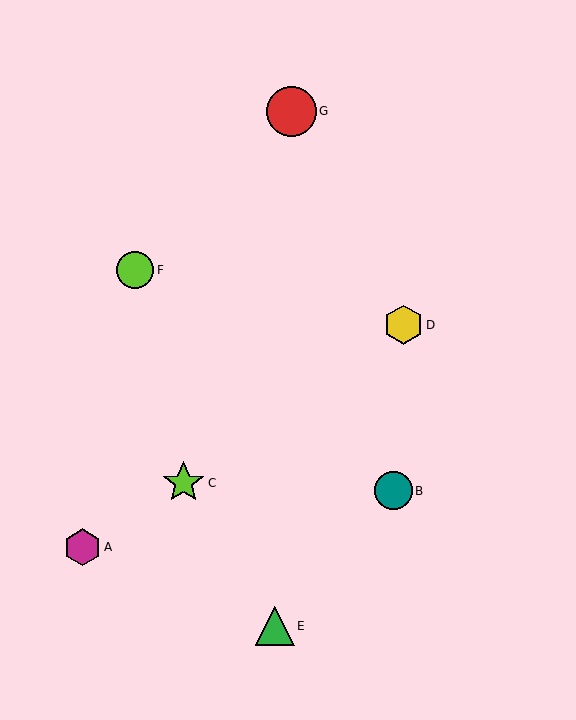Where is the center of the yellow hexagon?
The center of the yellow hexagon is at (404, 325).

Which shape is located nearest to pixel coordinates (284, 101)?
The red circle (labeled G) at (291, 111) is nearest to that location.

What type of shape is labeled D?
Shape D is a yellow hexagon.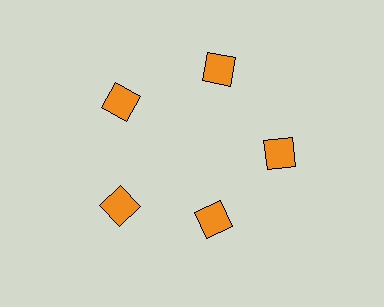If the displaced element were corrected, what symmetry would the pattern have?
It would have 5-fold rotational symmetry — the pattern would map onto itself every 72 degrees.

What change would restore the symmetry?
The symmetry would be restored by moving it outward, back onto the ring so that all 5 squares sit at equal angles and equal distance from the center.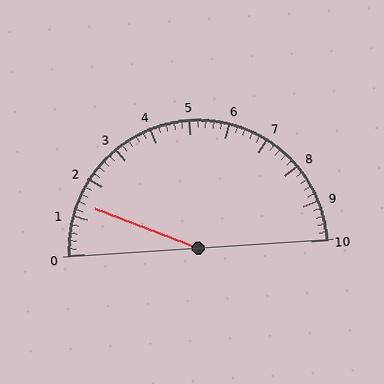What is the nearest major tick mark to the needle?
The nearest major tick mark is 1.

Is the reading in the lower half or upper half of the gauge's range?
The reading is in the lower half of the range (0 to 10).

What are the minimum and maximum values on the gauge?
The gauge ranges from 0 to 10.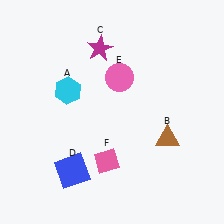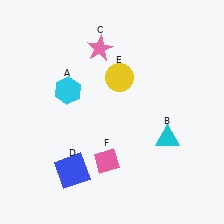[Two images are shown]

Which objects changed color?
B changed from brown to cyan. C changed from magenta to pink. E changed from pink to yellow.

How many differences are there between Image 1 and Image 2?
There are 3 differences between the two images.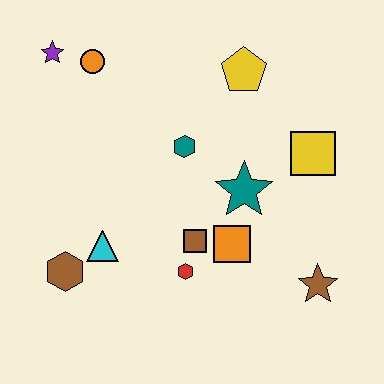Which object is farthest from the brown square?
The purple star is farthest from the brown square.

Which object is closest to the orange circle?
The purple star is closest to the orange circle.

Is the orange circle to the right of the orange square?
No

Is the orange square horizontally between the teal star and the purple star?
Yes